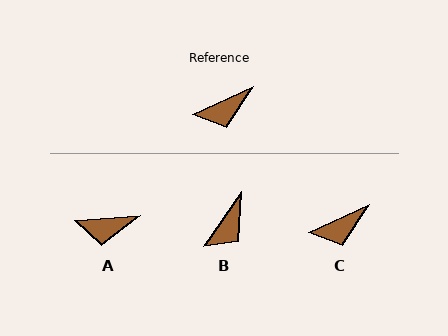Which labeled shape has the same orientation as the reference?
C.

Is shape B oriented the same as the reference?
No, it is off by about 30 degrees.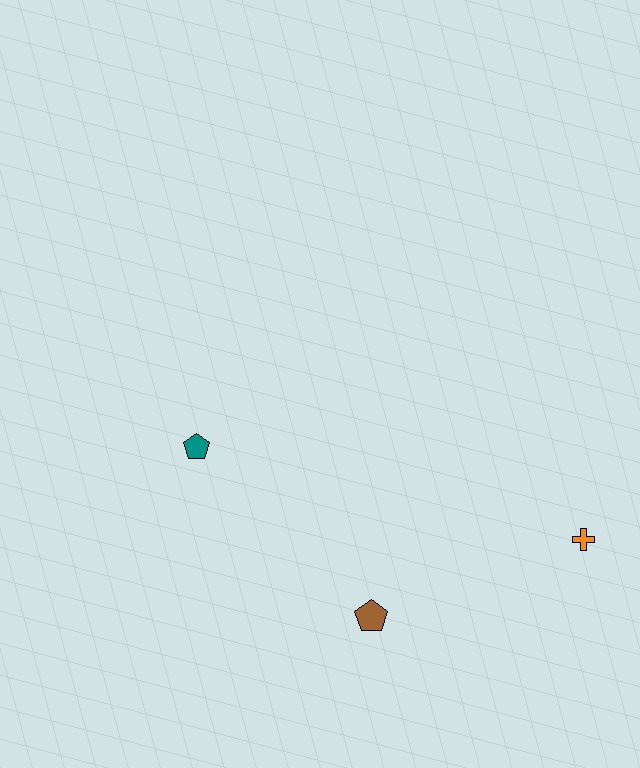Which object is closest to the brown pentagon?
The orange cross is closest to the brown pentagon.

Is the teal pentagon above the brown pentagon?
Yes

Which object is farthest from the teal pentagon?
The orange cross is farthest from the teal pentagon.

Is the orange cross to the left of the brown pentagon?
No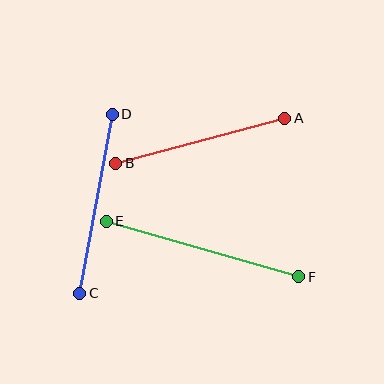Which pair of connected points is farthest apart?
Points E and F are farthest apart.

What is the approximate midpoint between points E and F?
The midpoint is at approximately (203, 249) pixels.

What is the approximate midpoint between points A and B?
The midpoint is at approximately (200, 141) pixels.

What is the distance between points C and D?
The distance is approximately 182 pixels.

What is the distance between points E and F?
The distance is approximately 200 pixels.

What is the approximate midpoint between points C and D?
The midpoint is at approximately (96, 204) pixels.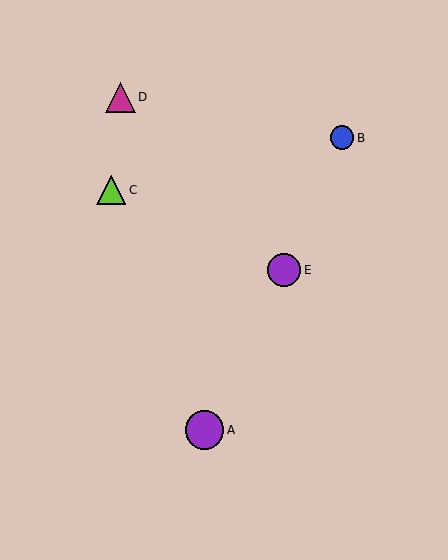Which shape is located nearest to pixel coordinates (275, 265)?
The purple circle (labeled E) at (284, 270) is nearest to that location.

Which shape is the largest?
The purple circle (labeled A) is the largest.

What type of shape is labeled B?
Shape B is a blue circle.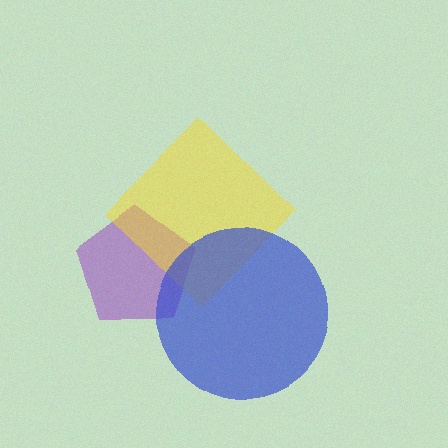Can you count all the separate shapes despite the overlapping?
Yes, there are 3 separate shapes.